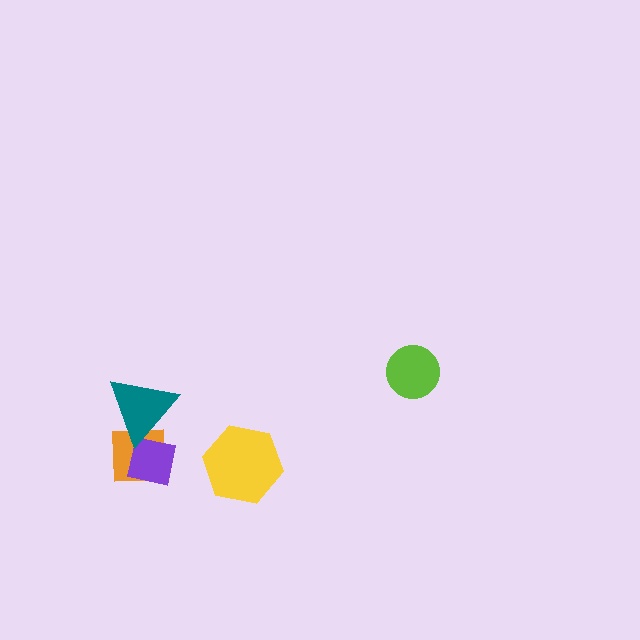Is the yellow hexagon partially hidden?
No, no other shape covers it.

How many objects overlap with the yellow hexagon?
0 objects overlap with the yellow hexagon.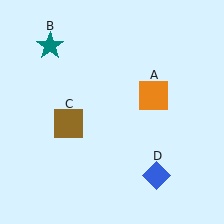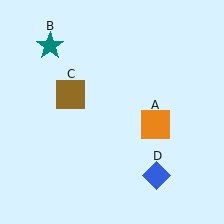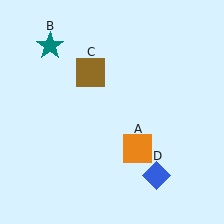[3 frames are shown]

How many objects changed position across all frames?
2 objects changed position: orange square (object A), brown square (object C).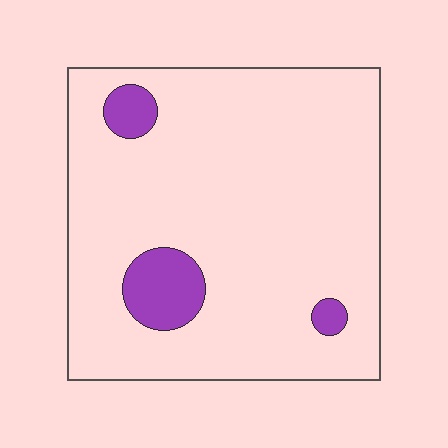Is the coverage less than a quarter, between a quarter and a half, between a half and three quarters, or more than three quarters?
Less than a quarter.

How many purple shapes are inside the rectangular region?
3.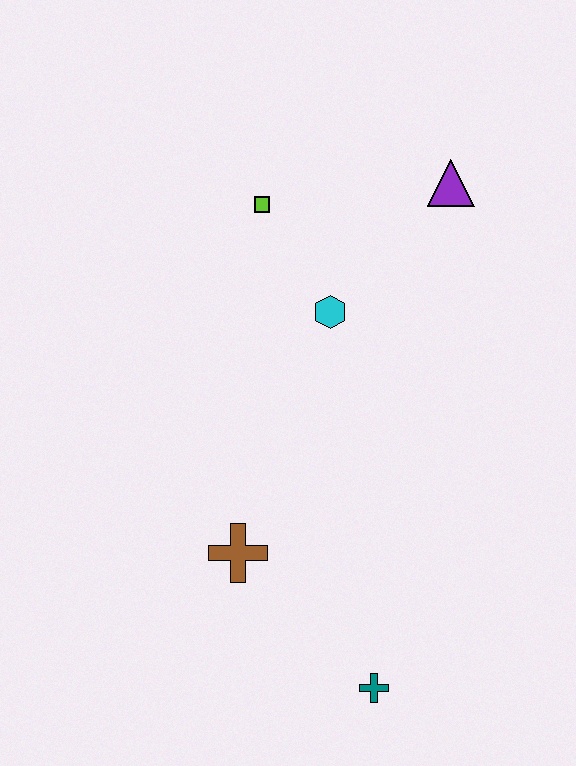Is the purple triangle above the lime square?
Yes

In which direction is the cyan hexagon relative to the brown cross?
The cyan hexagon is above the brown cross.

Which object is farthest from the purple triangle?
The teal cross is farthest from the purple triangle.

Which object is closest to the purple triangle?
The cyan hexagon is closest to the purple triangle.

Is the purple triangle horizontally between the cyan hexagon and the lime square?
No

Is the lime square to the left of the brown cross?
No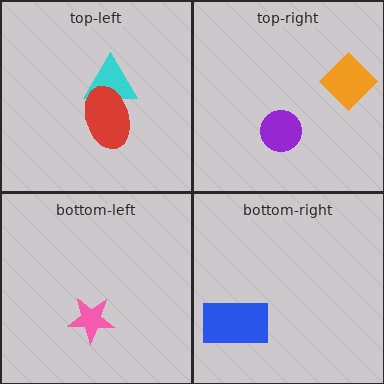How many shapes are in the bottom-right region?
1.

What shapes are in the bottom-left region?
The pink star.